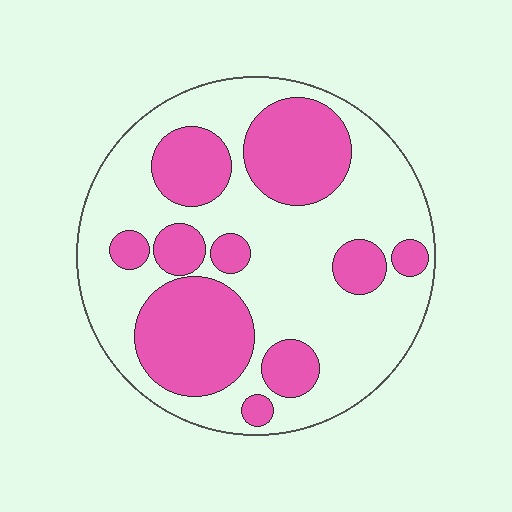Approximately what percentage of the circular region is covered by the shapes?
Approximately 35%.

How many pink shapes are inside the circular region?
10.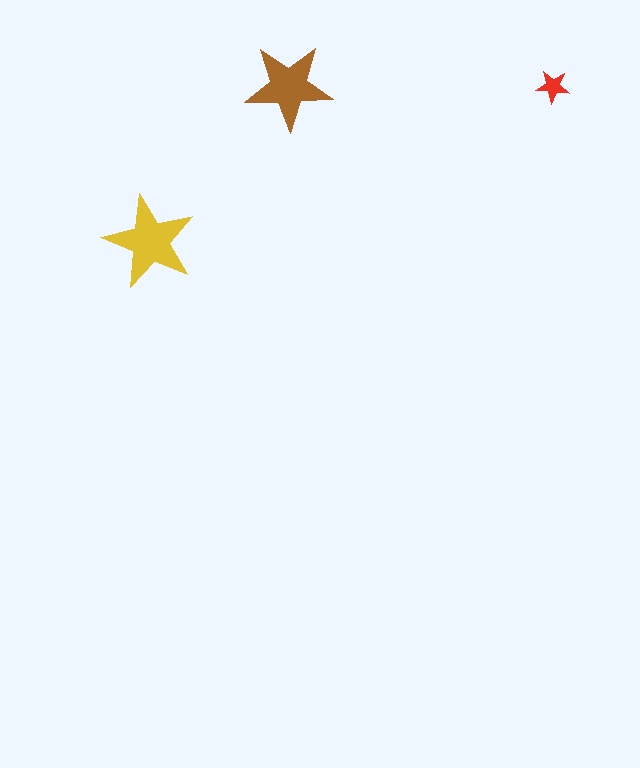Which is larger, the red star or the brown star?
The brown one.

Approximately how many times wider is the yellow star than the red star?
About 3 times wider.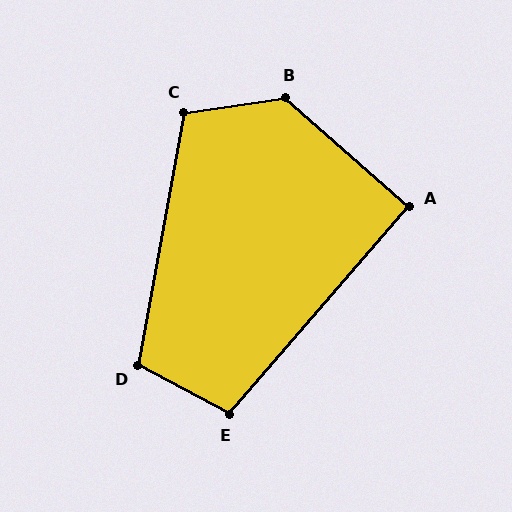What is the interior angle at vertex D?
Approximately 108 degrees (obtuse).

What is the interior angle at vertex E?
Approximately 102 degrees (obtuse).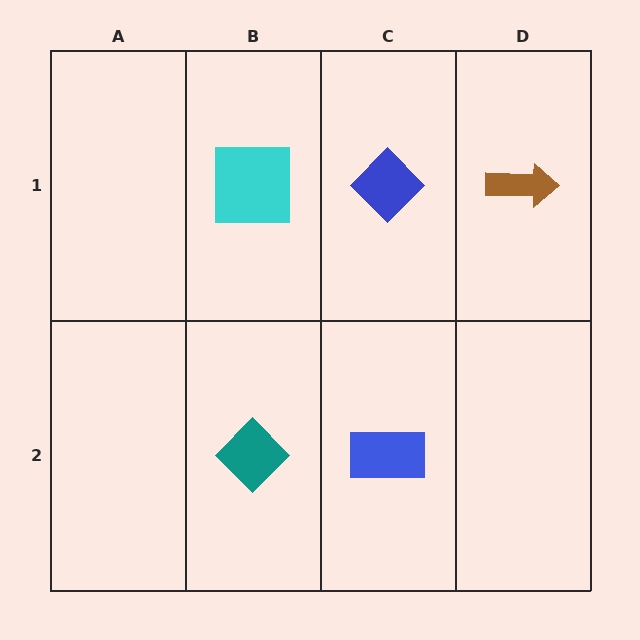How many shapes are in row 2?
2 shapes.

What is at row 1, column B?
A cyan square.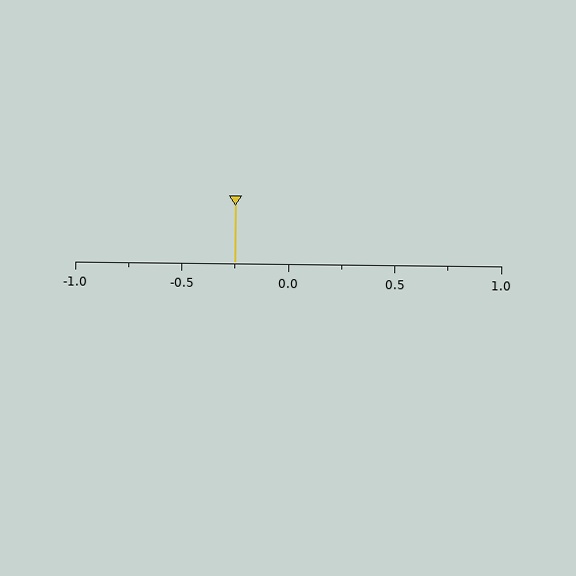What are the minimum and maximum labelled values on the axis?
The axis runs from -1.0 to 1.0.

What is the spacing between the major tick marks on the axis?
The major ticks are spaced 0.5 apart.